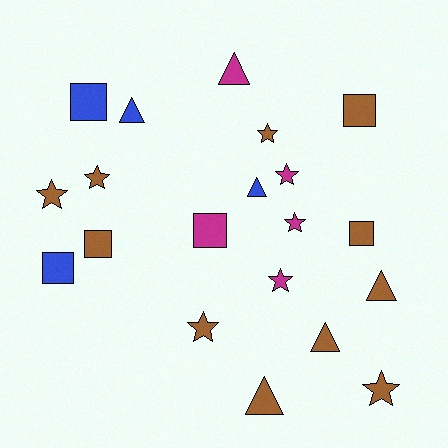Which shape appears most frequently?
Star, with 8 objects.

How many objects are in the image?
There are 20 objects.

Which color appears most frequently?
Brown, with 11 objects.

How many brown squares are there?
There are 3 brown squares.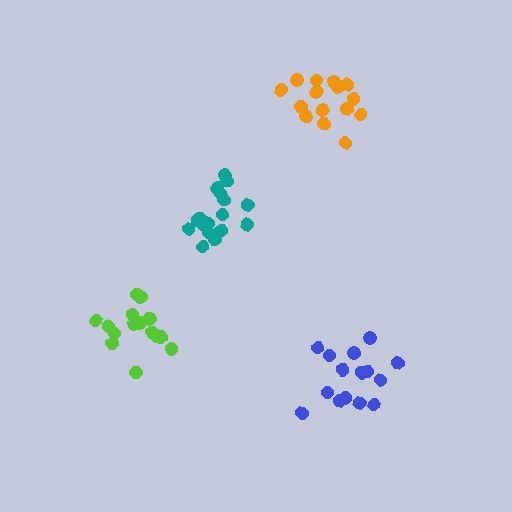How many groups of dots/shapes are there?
There are 4 groups.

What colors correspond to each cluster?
The clusters are colored: blue, teal, orange, lime.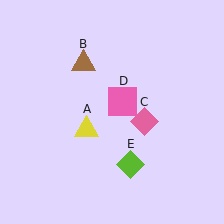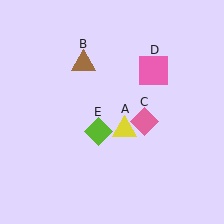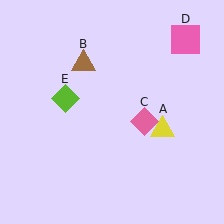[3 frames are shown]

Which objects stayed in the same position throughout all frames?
Brown triangle (object B) and pink diamond (object C) remained stationary.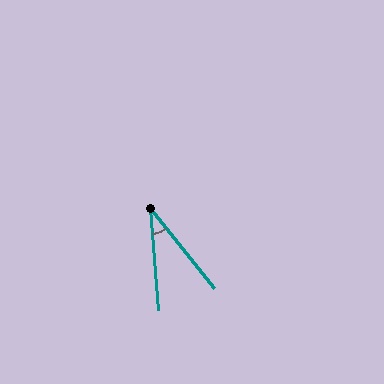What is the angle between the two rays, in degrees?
Approximately 34 degrees.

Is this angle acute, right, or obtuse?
It is acute.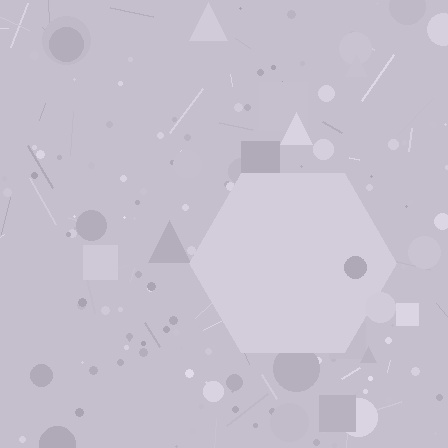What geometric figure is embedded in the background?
A hexagon is embedded in the background.